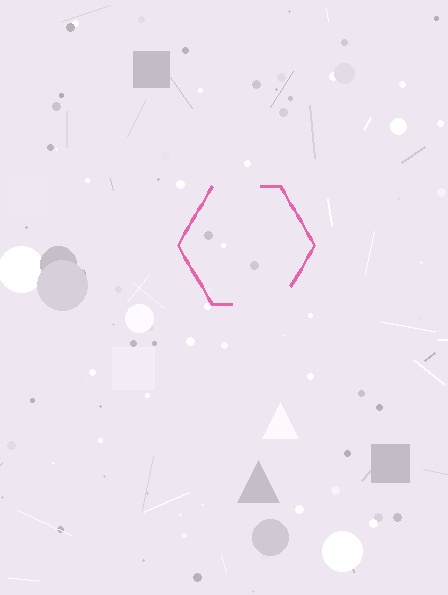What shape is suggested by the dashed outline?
The dashed outline suggests a hexagon.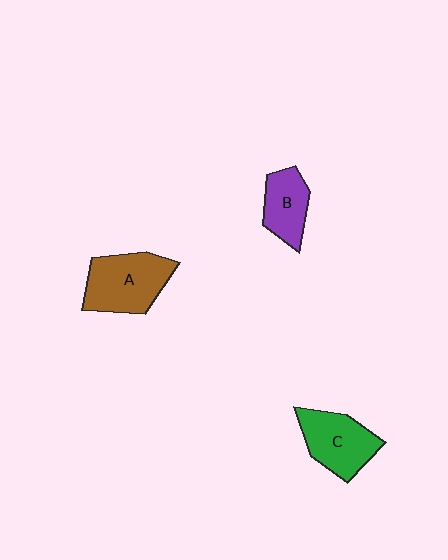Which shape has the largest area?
Shape A (brown).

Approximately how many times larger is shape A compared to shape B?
Approximately 1.5 times.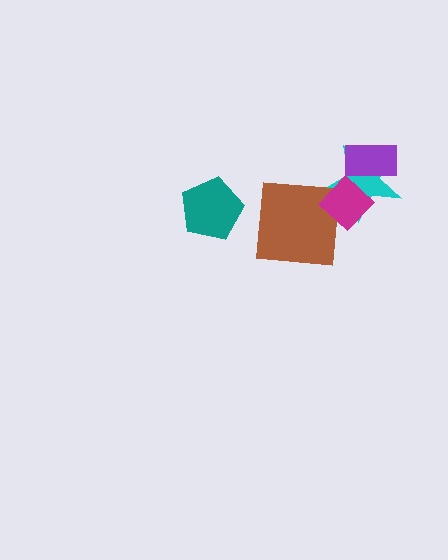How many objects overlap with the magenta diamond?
2 objects overlap with the magenta diamond.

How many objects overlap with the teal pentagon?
0 objects overlap with the teal pentagon.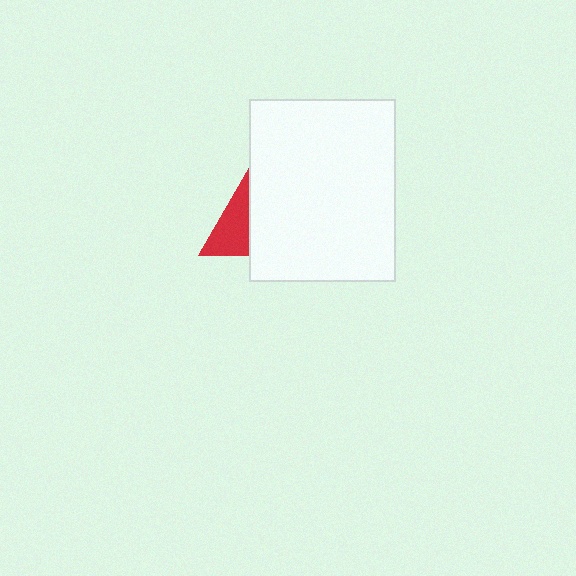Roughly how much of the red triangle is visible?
A small part of it is visible (roughly 43%).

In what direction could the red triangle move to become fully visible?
The red triangle could move left. That would shift it out from behind the white rectangle entirely.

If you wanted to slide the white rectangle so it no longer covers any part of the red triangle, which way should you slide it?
Slide it right — that is the most direct way to separate the two shapes.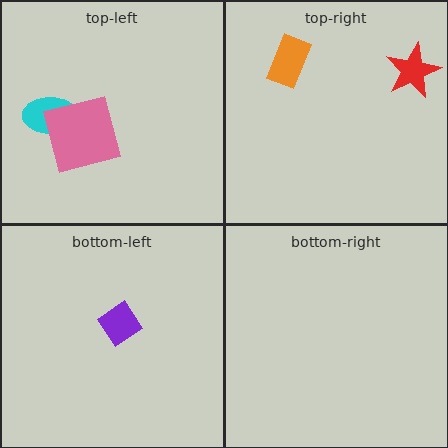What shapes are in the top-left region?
The cyan ellipse, the pink square.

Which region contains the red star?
The top-right region.